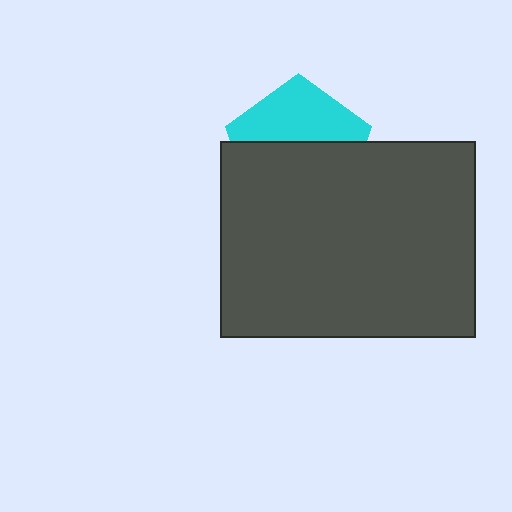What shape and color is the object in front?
The object in front is a dark gray rectangle.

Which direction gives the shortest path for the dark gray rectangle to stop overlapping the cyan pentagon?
Moving down gives the shortest separation.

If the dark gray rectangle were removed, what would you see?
You would see the complete cyan pentagon.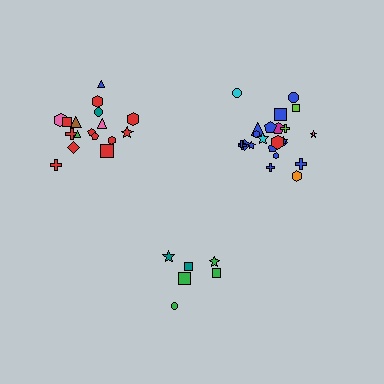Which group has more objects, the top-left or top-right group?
The top-right group.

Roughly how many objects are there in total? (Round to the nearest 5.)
Roughly 50 objects in total.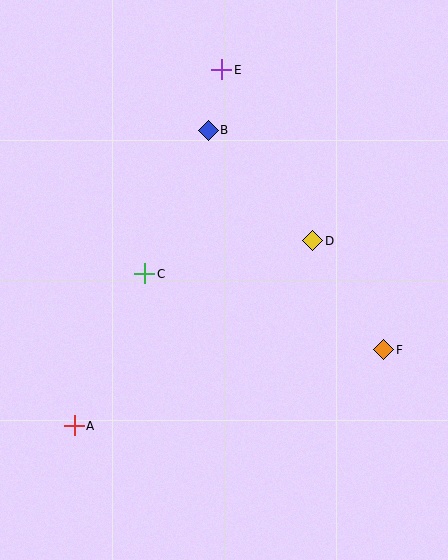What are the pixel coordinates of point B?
Point B is at (208, 130).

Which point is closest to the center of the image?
Point C at (145, 274) is closest to the center.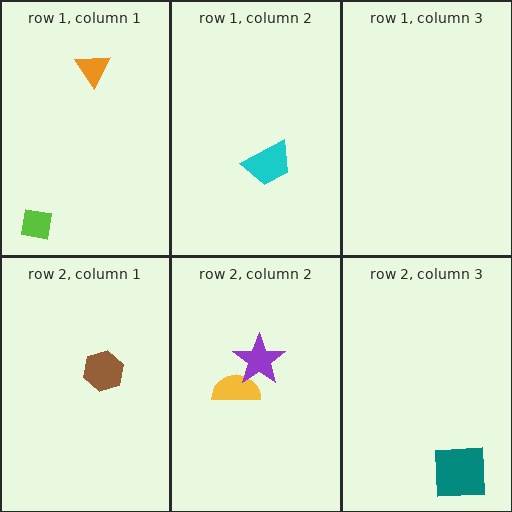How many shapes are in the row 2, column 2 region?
2.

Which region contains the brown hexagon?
The row 2, column 1 region.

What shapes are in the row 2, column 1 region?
The brown hexagon.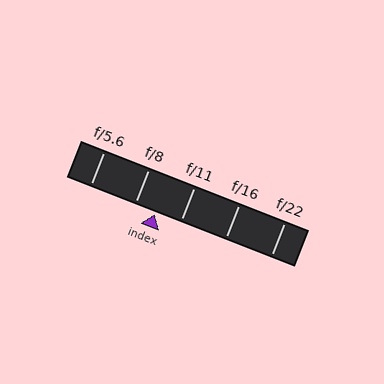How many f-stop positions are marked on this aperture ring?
There are 5 f-stop positions marked.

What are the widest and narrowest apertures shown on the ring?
The widest aperture shown is f/5.6 and the narrowest is f/22.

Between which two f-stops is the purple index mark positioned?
The index mark is between f/8 and f/11.